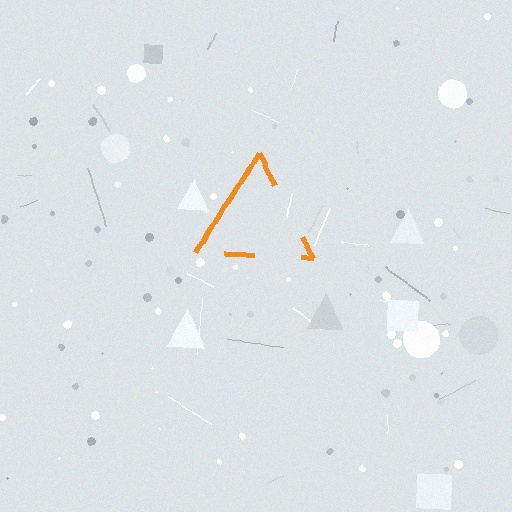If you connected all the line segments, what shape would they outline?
They would outline a triangle.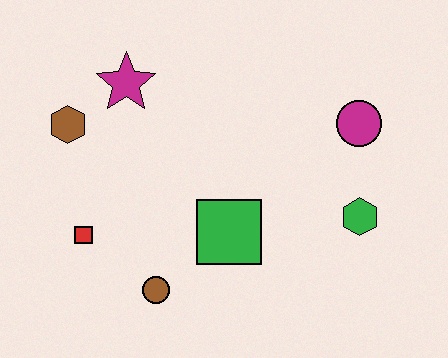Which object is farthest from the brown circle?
The magenta circle is farthest from the brown circle.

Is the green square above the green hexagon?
No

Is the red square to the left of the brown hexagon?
No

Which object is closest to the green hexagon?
The magenta circle is closest to the green hexagon.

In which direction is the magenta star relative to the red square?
The magenta star is above the red square.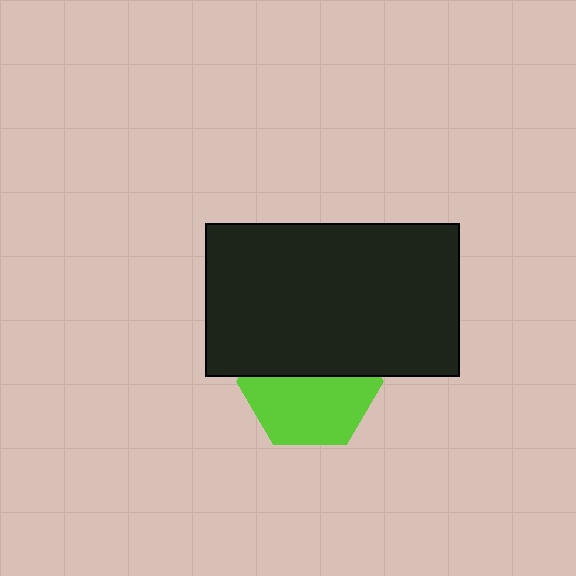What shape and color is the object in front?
The object in front is a black rectangle.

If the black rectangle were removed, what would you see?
You would see the complete lime hexagon.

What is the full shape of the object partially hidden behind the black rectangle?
The partially hidden object is a lime hexagon.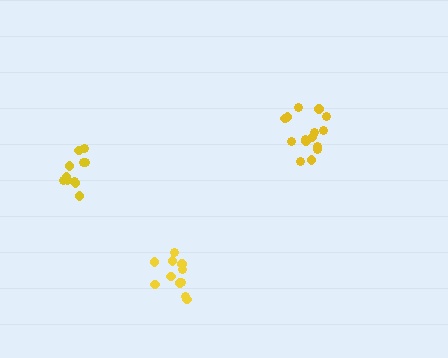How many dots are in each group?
Group 1: 11 dots, Group 2: 11 dots, Group 3: 15 dots (37 total).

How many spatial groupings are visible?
There are 3 spatial groupings.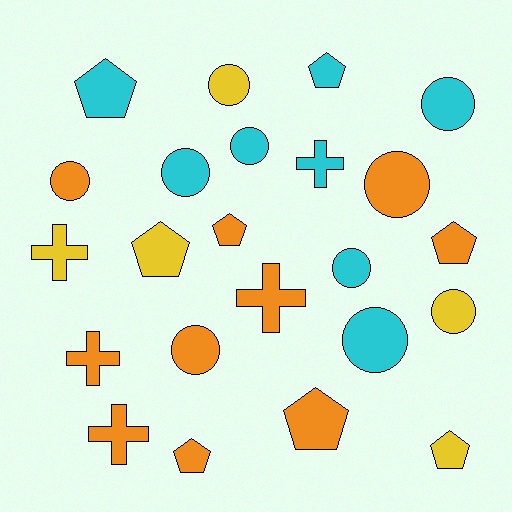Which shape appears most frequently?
Circle, with 10 objects.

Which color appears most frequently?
Orange, with 10 objects.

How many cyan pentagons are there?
There are 2 cyan pentagons.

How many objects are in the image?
There are 23 objects.